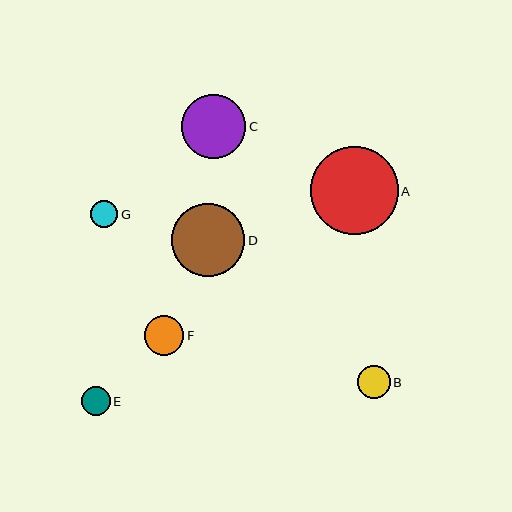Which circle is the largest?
Circle A is the largest with a size of approximately 88 pixels.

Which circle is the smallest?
Circle G is the smallest with a size of approximately 27 pixels.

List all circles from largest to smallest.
From largest to smallest: A, D, C, F, B, E, G.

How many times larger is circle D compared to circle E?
Circle D is approximately 2.5 times the size of circle E.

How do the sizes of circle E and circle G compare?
Circle E and circle G are approximately the same size.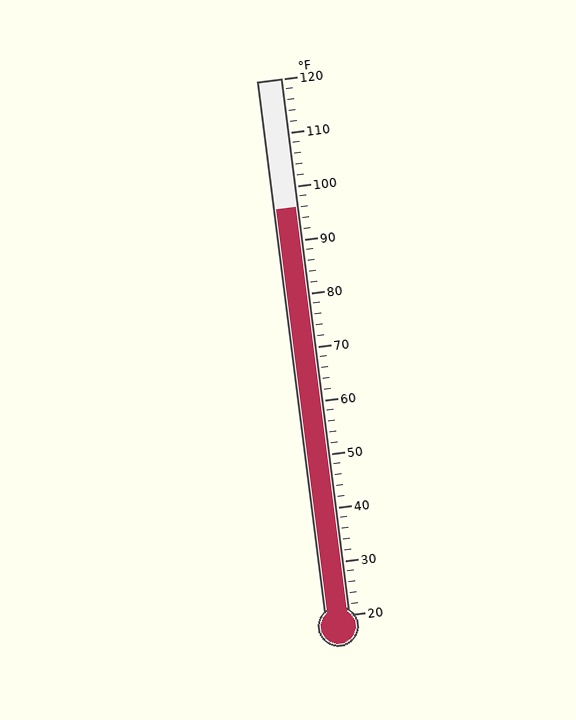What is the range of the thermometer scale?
The thermometer scale ranges from 20°F to 120°F.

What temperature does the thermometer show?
The thermometer shows approximately 96°F.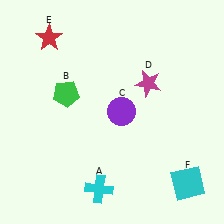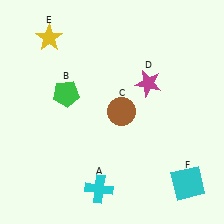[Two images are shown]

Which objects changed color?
C changed from purple to brown. E changed from red to yellow.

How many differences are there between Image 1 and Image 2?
There are 2 differences between the two images.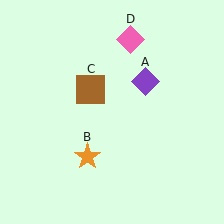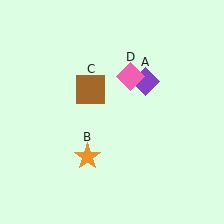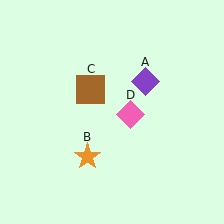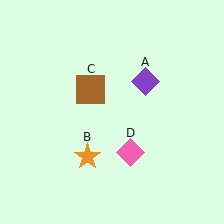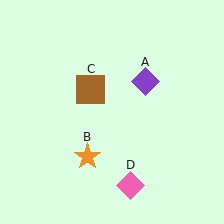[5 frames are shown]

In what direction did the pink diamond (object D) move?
The pink diamond (object D) moved down.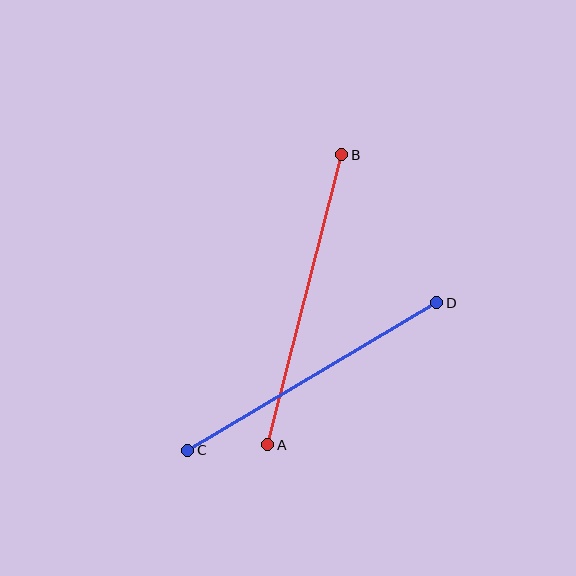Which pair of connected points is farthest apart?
Points A and B are farthest apart.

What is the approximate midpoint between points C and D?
The midpoint is at approximately (312, 377) pixels.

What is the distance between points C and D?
The distance is approximately 289 pixels.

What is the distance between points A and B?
The distance is approximately 299 pixels.